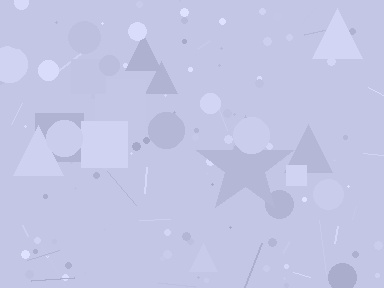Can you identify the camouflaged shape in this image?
The camouflaged shape is a star.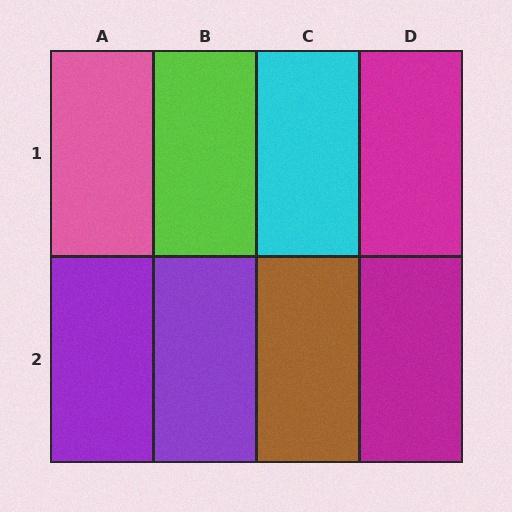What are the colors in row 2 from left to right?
Purple, purple, brown, magenta.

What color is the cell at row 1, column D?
Magenta.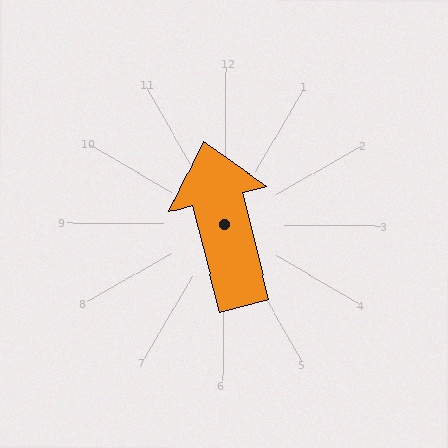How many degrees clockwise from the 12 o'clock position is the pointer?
Approximately 345 degrees.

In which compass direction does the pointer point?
North.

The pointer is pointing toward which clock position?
Roughly 12 o'clock.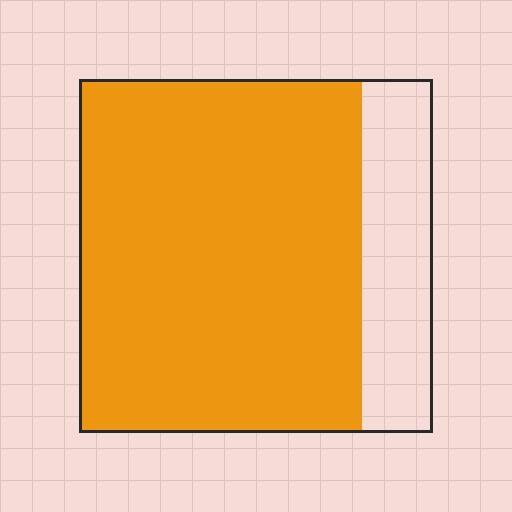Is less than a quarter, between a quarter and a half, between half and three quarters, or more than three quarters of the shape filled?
More than three quarters.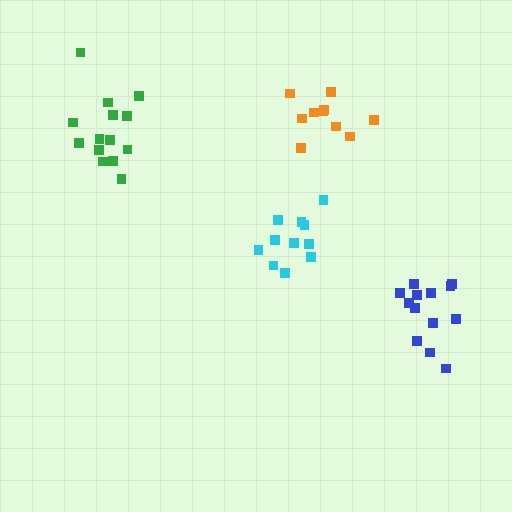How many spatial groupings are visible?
There are 4 spatial groupings.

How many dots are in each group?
Group 1: 11 dots, Group 2: 10 dots, Group 3: 13 dots, Group 4: 14 dots (48 total).